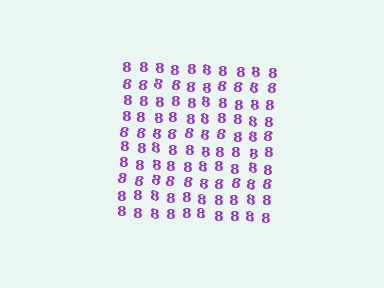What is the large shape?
The large shape is a square.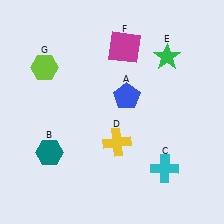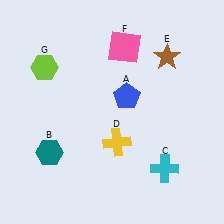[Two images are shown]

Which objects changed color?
E changed from green to brown. F changed from magenta to pink.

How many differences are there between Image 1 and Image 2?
There are 2 differences between the two images.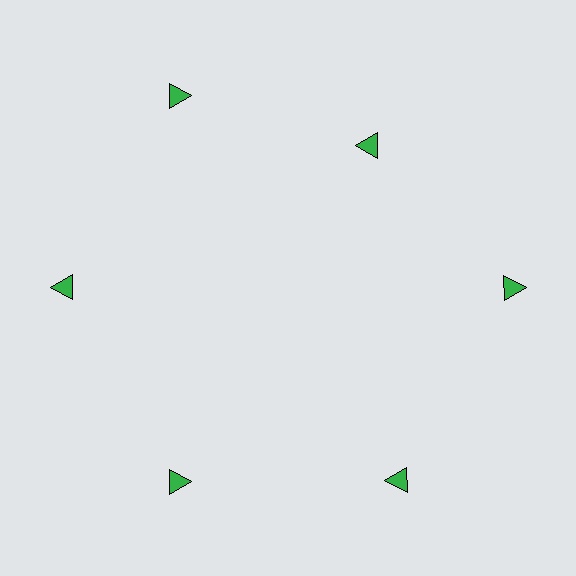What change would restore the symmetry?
The symmetry would be restored by moving it outward, back onto the ring so that all 6 triangles sit at equal angles and equal distance from the center.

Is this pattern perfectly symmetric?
No. The 6 green triangles are arranged in a ring, but one element near the 1 o'clock position is pulled inward toward the center, breaking the 6-fold rotational symmetry.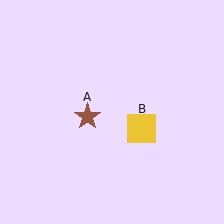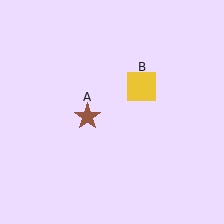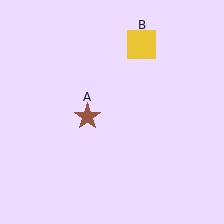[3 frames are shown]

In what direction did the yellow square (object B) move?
The yellow square (object B) moved up.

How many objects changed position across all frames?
1 object changed position: yellow square (object B).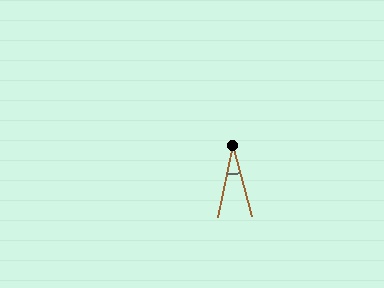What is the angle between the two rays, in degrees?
Approximately 27 degrees.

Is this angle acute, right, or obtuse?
It is acute.